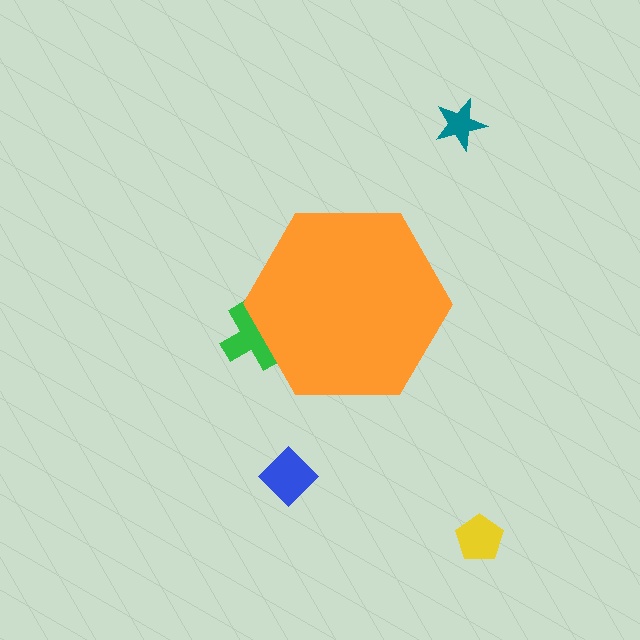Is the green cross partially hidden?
Yes, the green cross is partially hidden behind the orange hexagon.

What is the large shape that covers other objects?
An orange hexagon.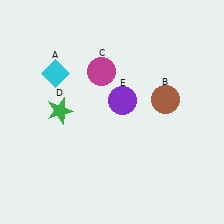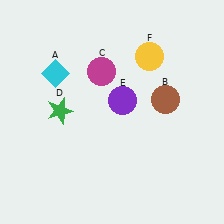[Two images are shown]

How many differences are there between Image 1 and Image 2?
There is 1 difference between the two images.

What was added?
A yellow circle (F) was added in Image 2.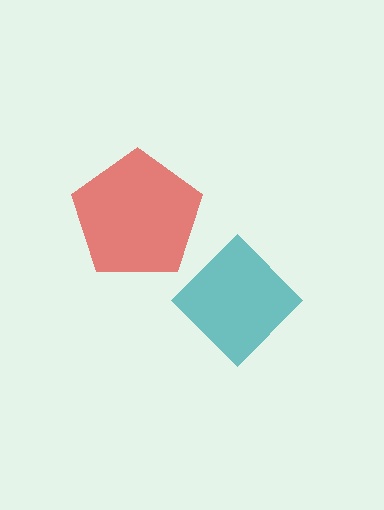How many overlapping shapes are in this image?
There are 2 overlapping shapes in the image.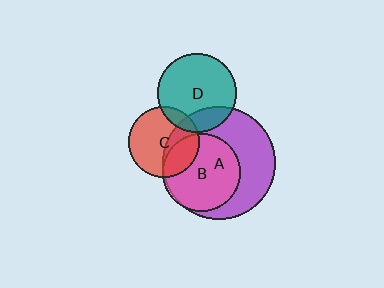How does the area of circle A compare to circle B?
Approximately 2.1 times.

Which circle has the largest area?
Circle A (purple).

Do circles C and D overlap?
Yes.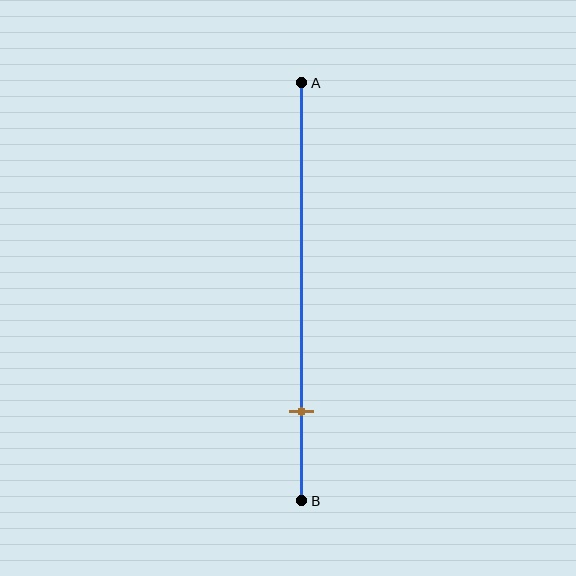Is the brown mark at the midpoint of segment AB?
No, the mark is at about 80% from A, not at the 50% midpoint.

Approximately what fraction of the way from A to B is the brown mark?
The brown mark is approximately 80% of the way from A to B.